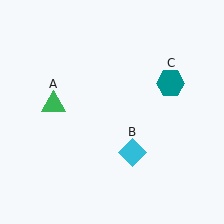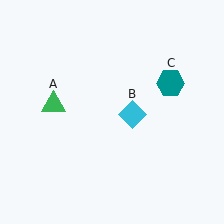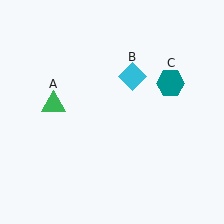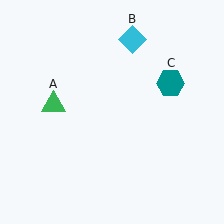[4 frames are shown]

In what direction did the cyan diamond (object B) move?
The cyan diamond (object B) moved up.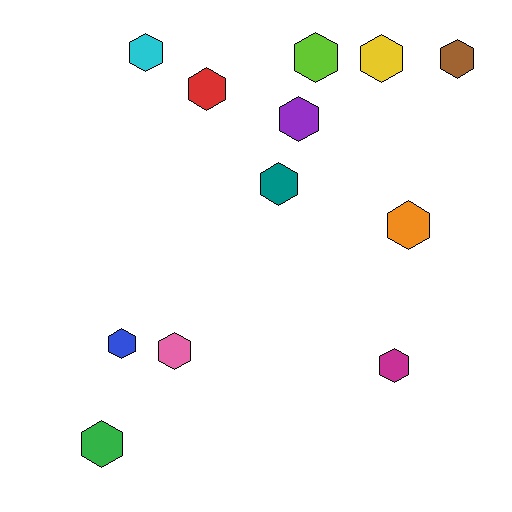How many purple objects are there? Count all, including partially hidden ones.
There is 1 purple object.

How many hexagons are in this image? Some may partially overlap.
There are 12 hexagons.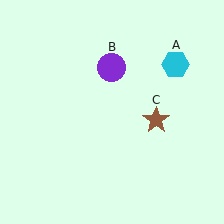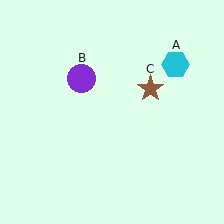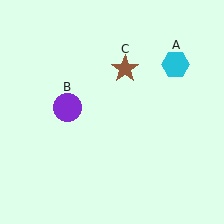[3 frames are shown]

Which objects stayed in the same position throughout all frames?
Cyan hexagon (object A) remained stationary.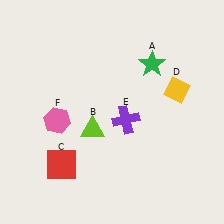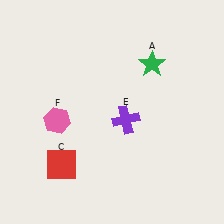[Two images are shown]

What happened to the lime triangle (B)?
The lime triangle (B) was removed in Image 2. It was in the bottom-left area of Image 1.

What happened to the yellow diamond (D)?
The yellow diamond (D) was removed in Image 2. It was in the top-right area of Image 1.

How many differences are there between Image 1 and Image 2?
There are 2 differences between the two images.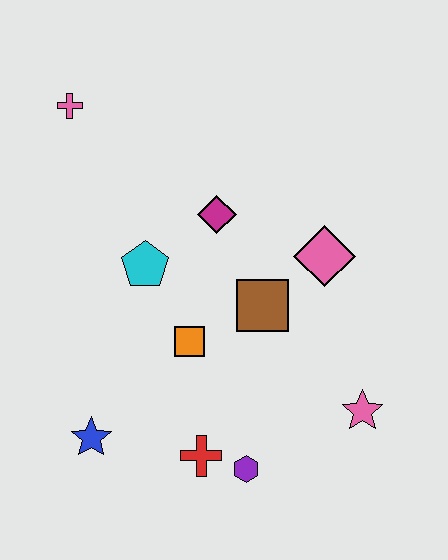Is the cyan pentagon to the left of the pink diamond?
Yes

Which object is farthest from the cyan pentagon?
The pink star is farthest from the cyan pentagon.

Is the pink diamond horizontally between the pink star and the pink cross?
Yes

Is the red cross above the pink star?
No